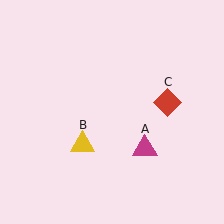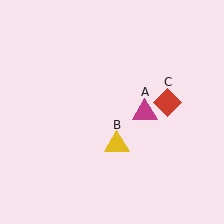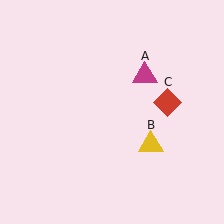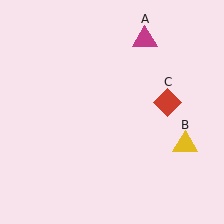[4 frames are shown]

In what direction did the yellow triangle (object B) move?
The yellow triangle (object B) moved right.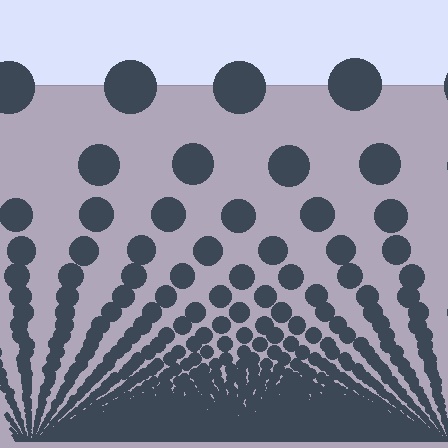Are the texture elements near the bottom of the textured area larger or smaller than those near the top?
Smaller. The gradient is inverted — elements near the bottom are smaller and denser.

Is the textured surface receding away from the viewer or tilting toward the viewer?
The surface appears to tilt toward the viewer. Texture elements get larger and sparser toward the top.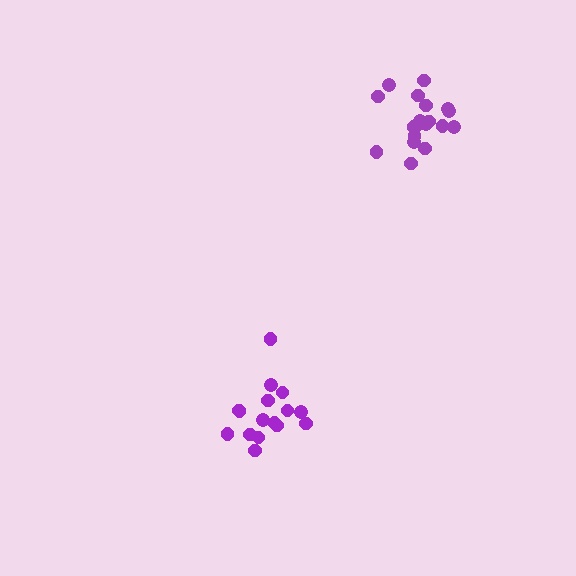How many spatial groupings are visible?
There are 2 spatial groupings.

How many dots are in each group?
Group 1: 20 dots, Group 2: 17 dots (37 total).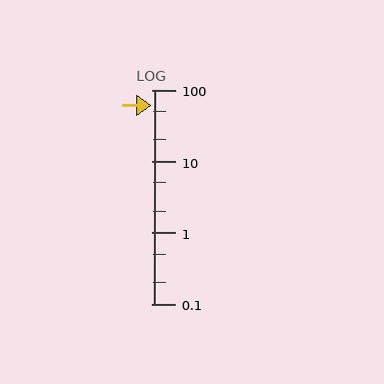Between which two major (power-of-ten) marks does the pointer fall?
The pointer is between 10 and 100.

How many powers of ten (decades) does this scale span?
The scale spans 3 decades, from 0.1 to 100.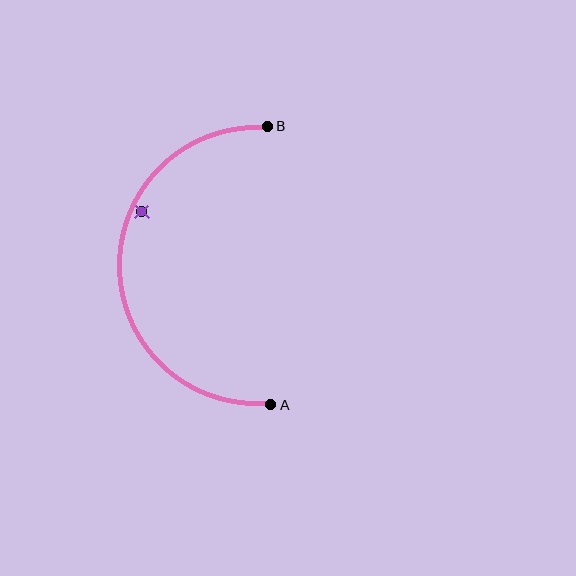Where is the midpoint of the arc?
The arc midpoint is the point on the curve farthest from the straight line joining A and B. It sits to the left of that line.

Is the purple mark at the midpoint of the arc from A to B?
No — the purple mark does not lie on the arc at all. It sits slightly inside the curve.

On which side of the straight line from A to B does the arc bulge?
The arc bulges to the left of the straight line connecting A and B.